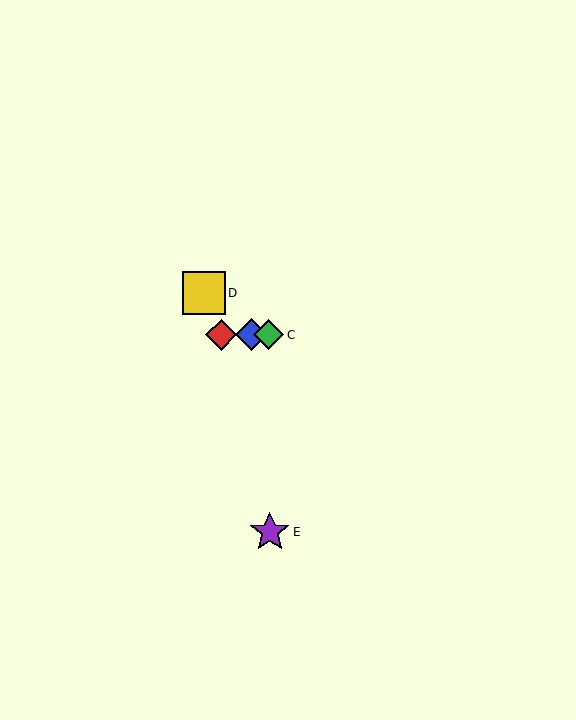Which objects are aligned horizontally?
Objects A, B, C are aligned horizontally.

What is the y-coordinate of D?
Object D is at y≈293.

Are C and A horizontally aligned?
Yes, both are at y≈335.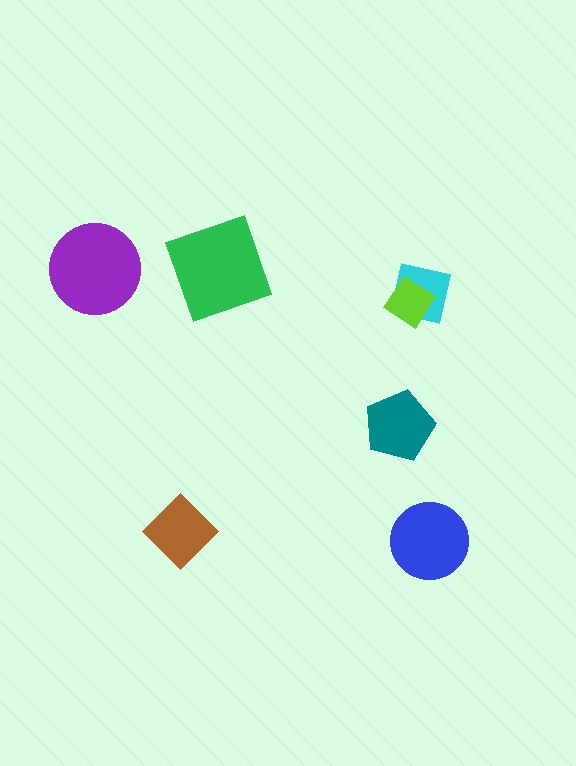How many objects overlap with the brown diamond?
0 objects overlap with the brown diamond.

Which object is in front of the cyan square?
The lime diamond is in front of the cyan square.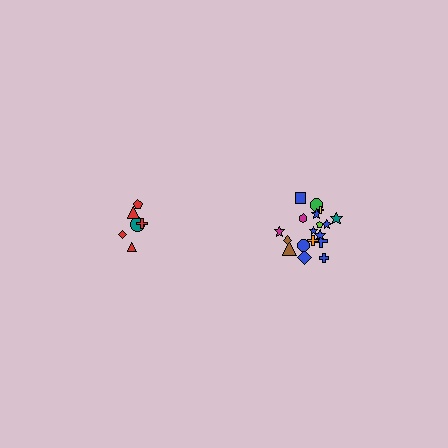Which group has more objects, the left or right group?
The right group.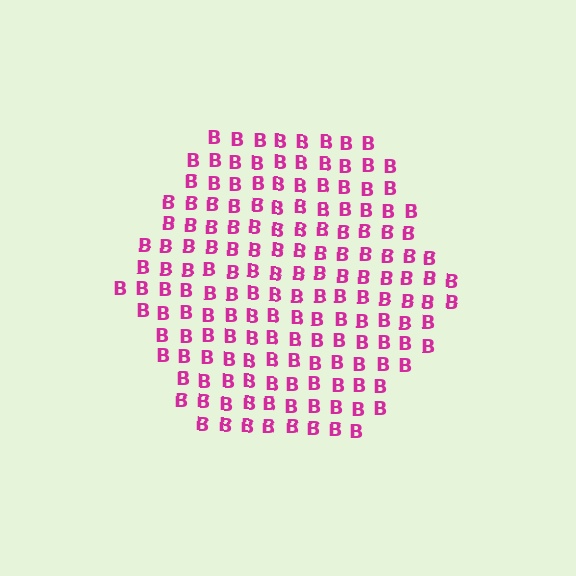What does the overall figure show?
The overall figure shows a hexagon.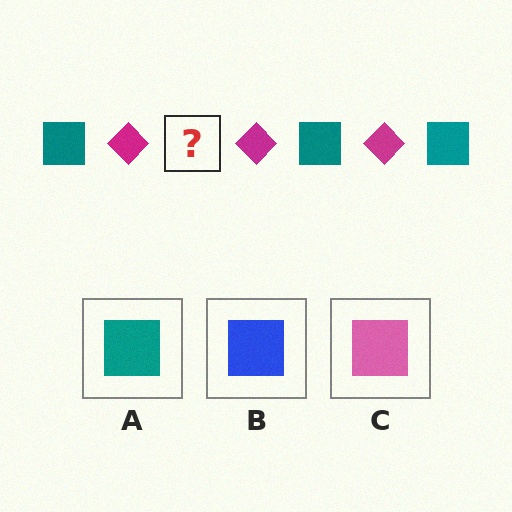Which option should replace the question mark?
Option A.